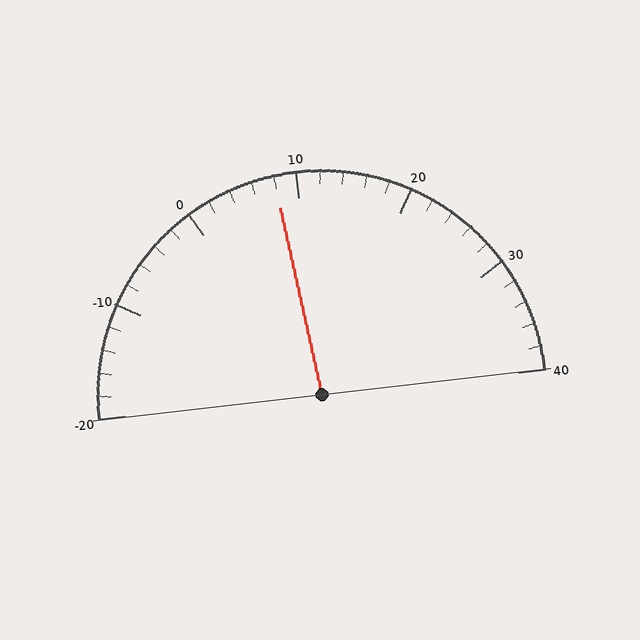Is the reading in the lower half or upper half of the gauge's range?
The reading is in the lower half of the range (-20 to 40).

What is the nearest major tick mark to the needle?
The nearest major tick mark is 10.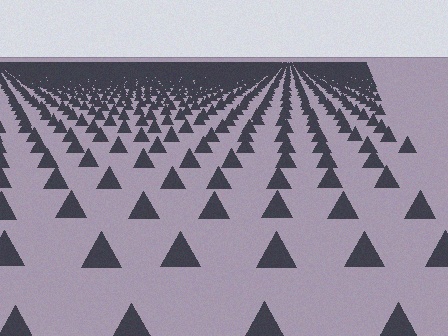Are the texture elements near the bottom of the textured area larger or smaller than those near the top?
Larger. Near the bottom, elements are closer to the viewer and appear at a bigger on-screen size.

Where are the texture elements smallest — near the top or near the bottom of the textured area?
Near the top.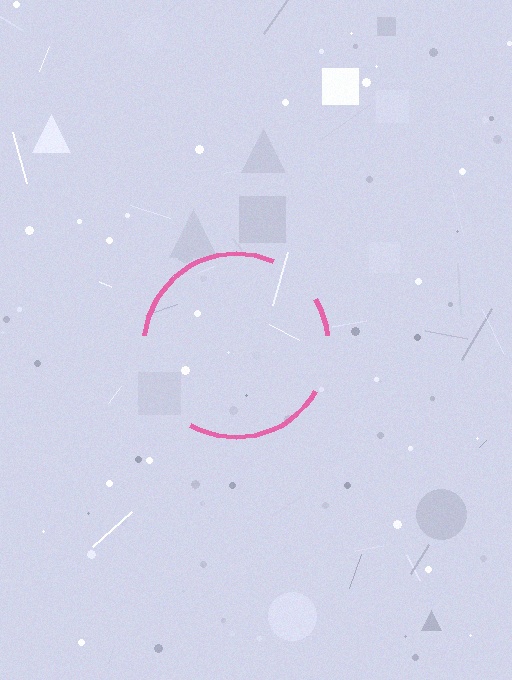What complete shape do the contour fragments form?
The contour fragments form a circle.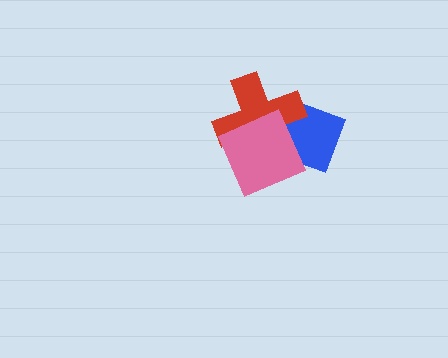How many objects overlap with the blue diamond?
2 objects overlap with the blue diamond.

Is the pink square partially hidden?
No, no other shape covers it.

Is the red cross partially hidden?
Yes, it is partially covered by another shape.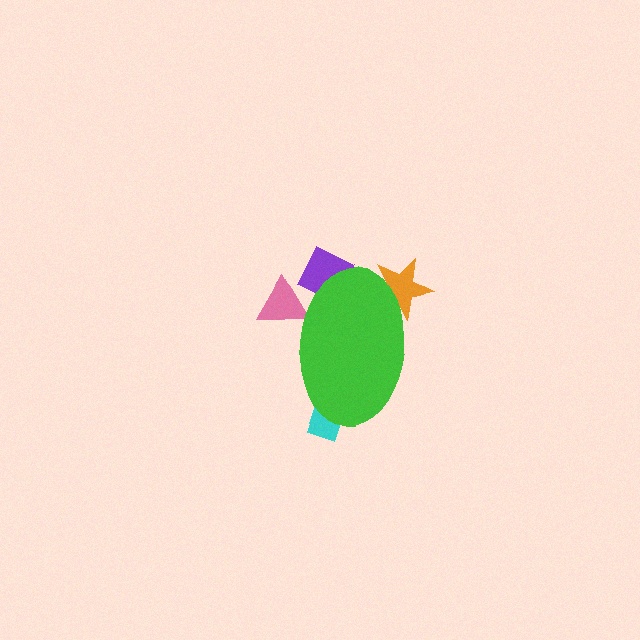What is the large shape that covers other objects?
A green ellipse.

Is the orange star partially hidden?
Yes, the orange star is partially hidden behind the green ellipse.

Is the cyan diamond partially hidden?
Yes, the cyan diamond is partially hidden behind the green ellipse.